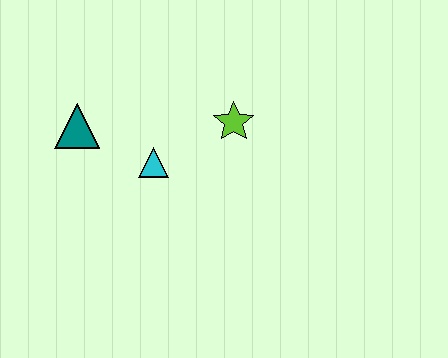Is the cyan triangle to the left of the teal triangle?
No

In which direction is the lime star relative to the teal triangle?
The lime star is to the right of the teal triangle.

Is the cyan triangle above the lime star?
No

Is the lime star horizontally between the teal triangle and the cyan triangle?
No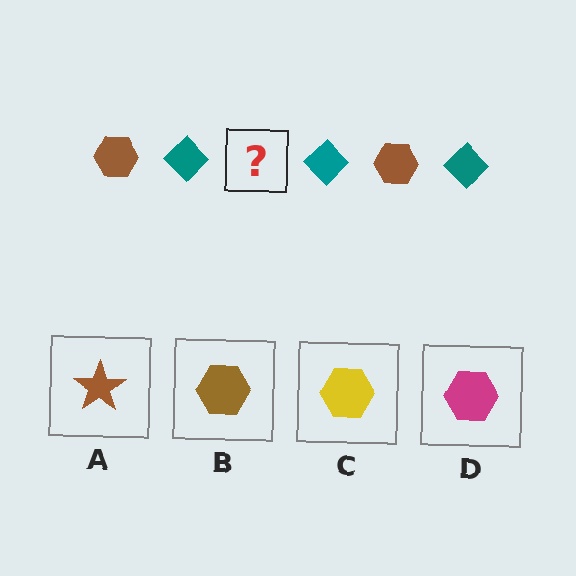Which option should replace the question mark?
Option B.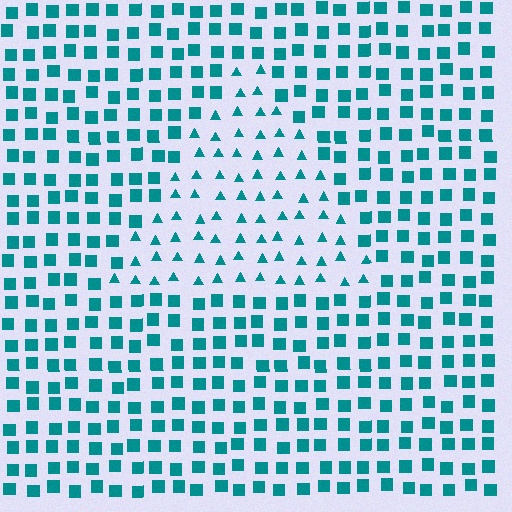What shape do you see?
I see a triangle.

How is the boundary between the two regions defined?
The boundary is defined by a change in element shape: triangles inside vs. squares outside. All elements share the same color and spacing.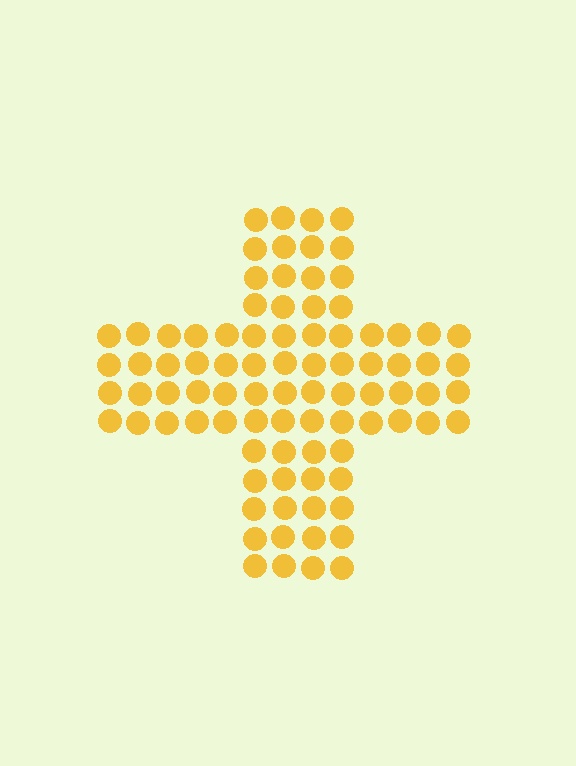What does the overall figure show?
The overall figure shows a cross.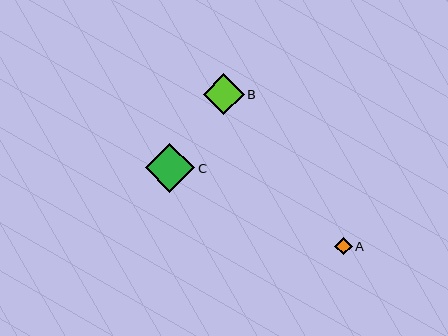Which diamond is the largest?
Diamond C is the largest with a size of approximately 49 pixels.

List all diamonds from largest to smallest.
From largest to smallest: C, B, A.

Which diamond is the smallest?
Diamond A is the smallest with a size of approximately 18 pixels.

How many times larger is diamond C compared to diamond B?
Diamond C is approximately 1.2 times the size of diamond B.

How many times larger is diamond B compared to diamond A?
Diamond B is approximately 2.3 times the size of diamond A.